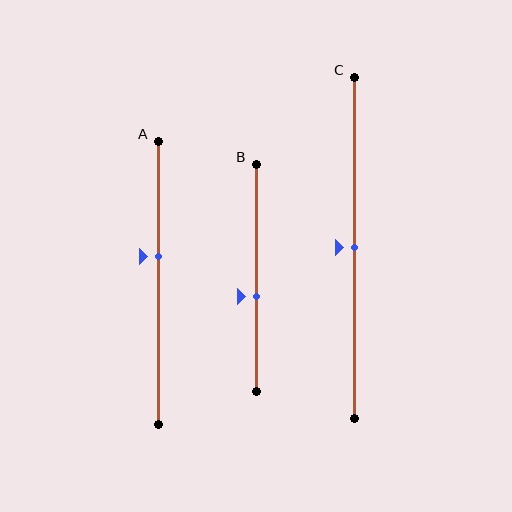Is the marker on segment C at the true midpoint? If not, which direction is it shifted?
Yes, the marker on segment C is at the true midpoint.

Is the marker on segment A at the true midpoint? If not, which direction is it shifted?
No, the marker on segment A is shifted upward by about 9% of the segment length.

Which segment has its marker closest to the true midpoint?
Segment C has its marker closest to the true midpoint.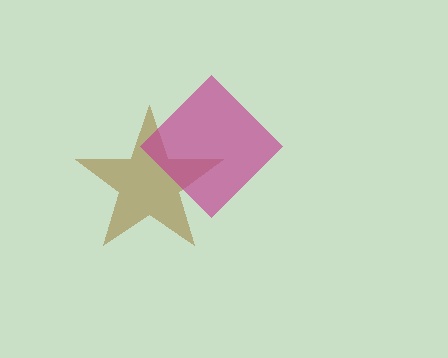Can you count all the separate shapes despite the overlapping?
Yes, there are 2 separate shapes.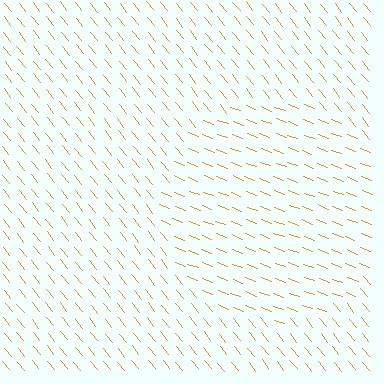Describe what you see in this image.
The image is filled with small orange line segments. A circle region in the image has lines oriented differently from the surrounding lines, creating a visible texture boundary.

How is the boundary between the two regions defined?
The boundary is defined purely by a change in line orientation (approximately 31 degrees difference). All lines are the same color and thickness.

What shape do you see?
I see a circle.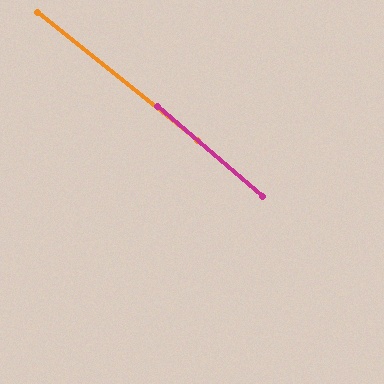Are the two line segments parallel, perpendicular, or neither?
Parallel — their directions differ by only 1.7°.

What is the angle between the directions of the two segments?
Approximately 2 degrees.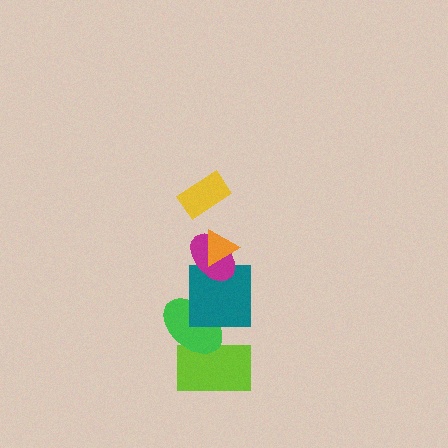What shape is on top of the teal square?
The magenta ellipse is on top of the teal square.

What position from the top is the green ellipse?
The green ellipse is 5th from the top.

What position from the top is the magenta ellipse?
The magenta ellipse is 3rd from the top.